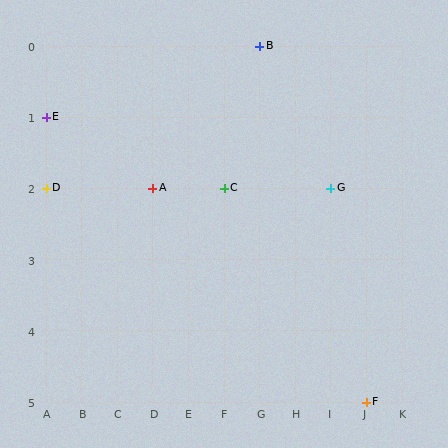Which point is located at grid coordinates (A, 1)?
Point E is at (A, 1).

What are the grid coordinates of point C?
Point C is at grid coordinates (F, 2).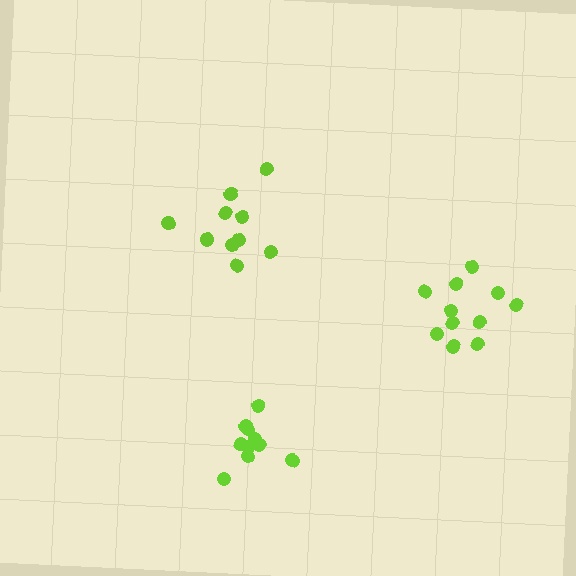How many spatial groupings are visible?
There are 3 spatial groupings.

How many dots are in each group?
Group 1: 10 dots, Group 2: 10 dots, Group 3: 11 dots (31 total).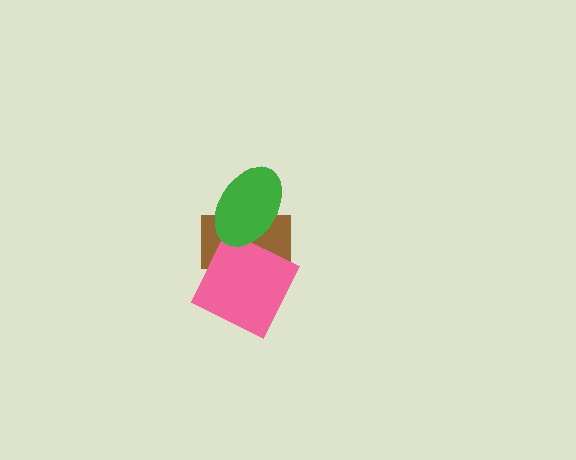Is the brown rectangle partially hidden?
Yes, it is partially covered by another shape.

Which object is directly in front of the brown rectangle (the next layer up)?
The pink square is directly in front of the brown rectangle.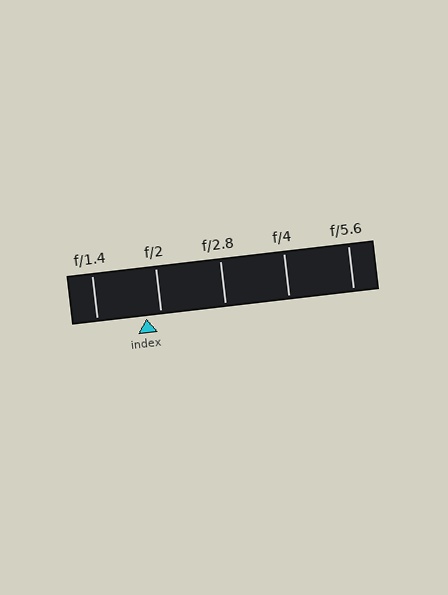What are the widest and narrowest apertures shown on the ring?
The widest aperture shown is f/1.4 and the narrowest is f/5.6.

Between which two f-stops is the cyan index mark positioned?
The index mark is between f/1.4 and f/2.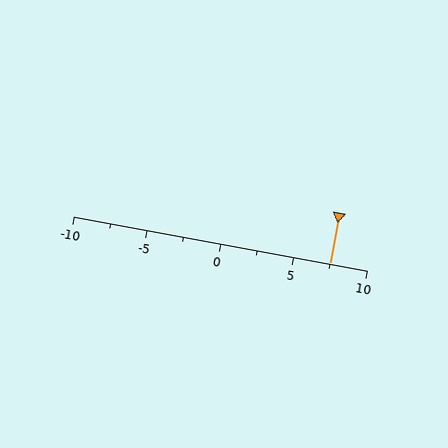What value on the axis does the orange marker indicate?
The marker indicates approximately 7.5.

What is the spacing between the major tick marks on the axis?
The major ticks are spaced 5 apart.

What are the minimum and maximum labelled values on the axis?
The axis runs from -10 to 10.